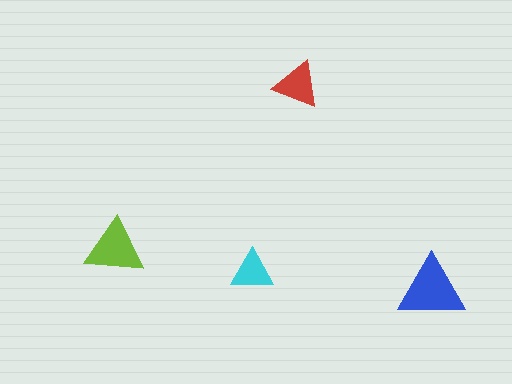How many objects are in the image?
There are 4 objects in the image.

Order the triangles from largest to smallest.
the blue one, the lime one, the red one, the cyan one.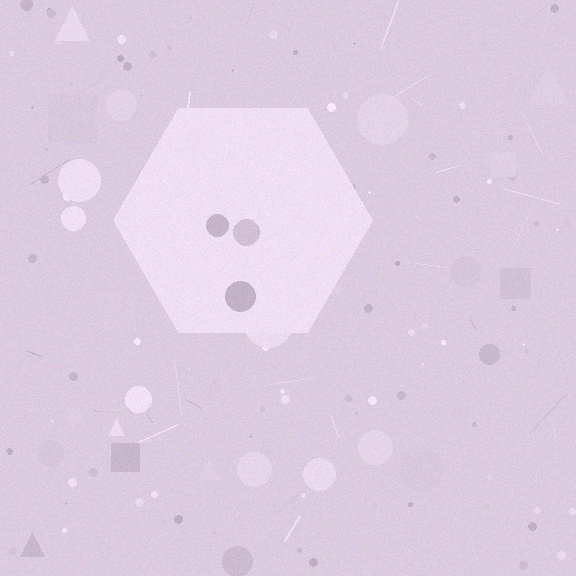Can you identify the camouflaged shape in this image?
The camouflaged shape is a hexagon.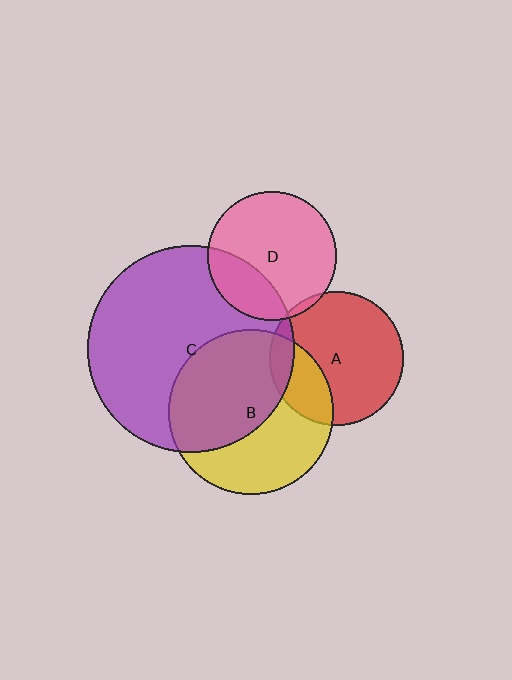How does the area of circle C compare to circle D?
Approximately 2.6 times.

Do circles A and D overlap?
Yes.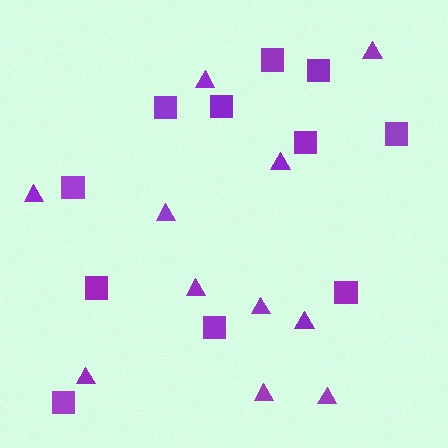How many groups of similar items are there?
There are 2 groups: one group of triangles (11) and one group of squares (11).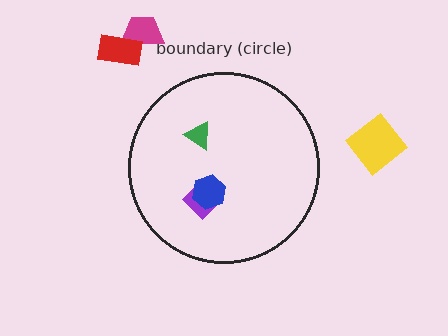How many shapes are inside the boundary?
3 inside, 3 outside.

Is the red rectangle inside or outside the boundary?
Outside.